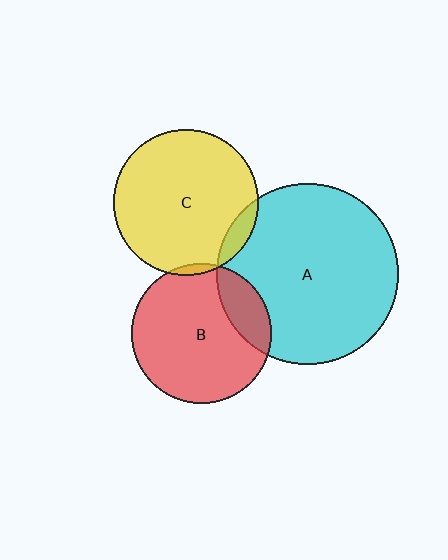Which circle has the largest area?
Circle A (cyan).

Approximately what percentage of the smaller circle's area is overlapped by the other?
Approximately 20%.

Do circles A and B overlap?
Yes.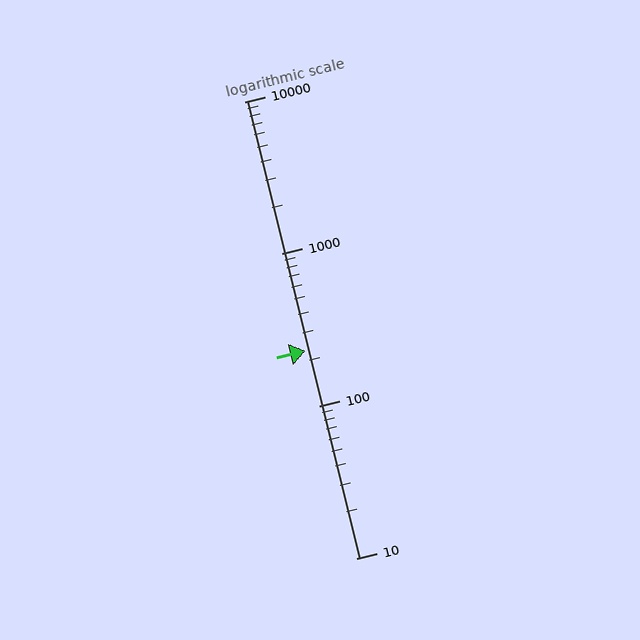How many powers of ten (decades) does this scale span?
The scale spans 3 decades, from 10 to 10000.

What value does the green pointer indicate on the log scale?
The pointer indicates approximately 230.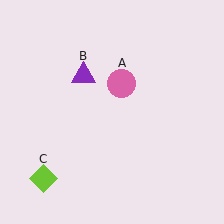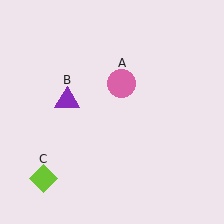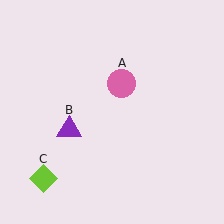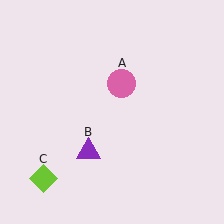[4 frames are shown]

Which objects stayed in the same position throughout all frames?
Pink circle (object A) and lime diamond (object C) remained stationary.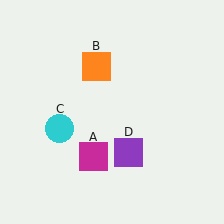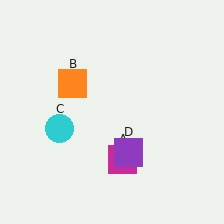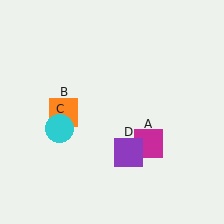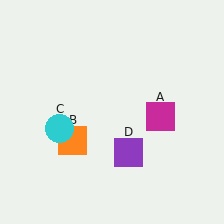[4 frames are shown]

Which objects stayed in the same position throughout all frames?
Cyan circle (object C) and purple square (object D) remained stationary.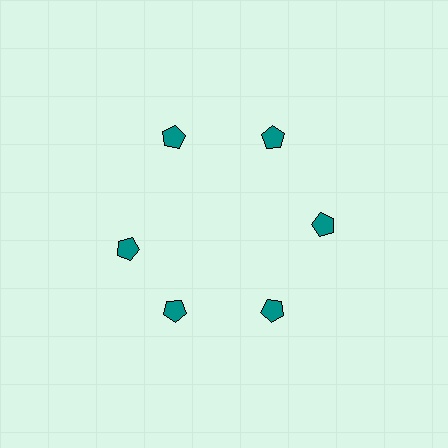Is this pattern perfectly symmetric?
No. The 6 teal pentagons are arranged in a ring, but one element near the 9 o'clock position is rotated out of alignment along the ring, breaking the 6-fold rotational symmetry.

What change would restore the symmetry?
The symmetry would be restored by rotating it back into even spacing with its neighbors so that all 6 pentagons sit at equal angles and equal distance from the center.